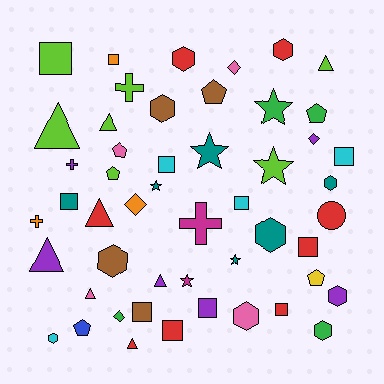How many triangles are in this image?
There are 8 triangles.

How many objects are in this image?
There are 50 objects.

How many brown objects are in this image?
There are 4 brown objects.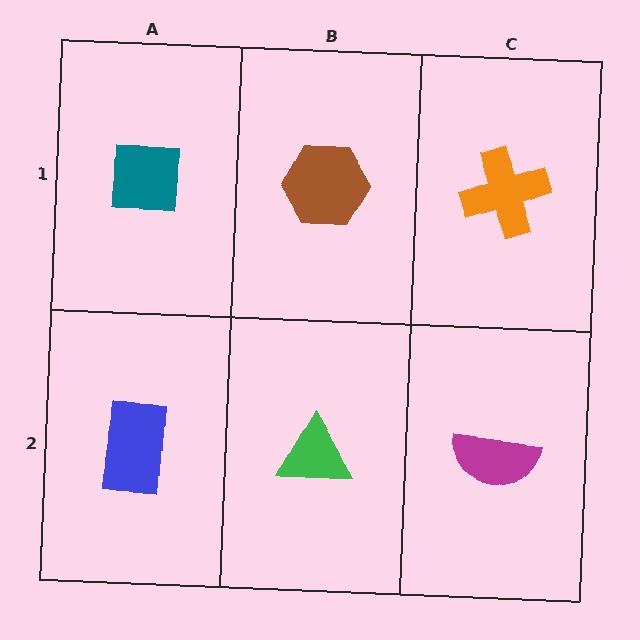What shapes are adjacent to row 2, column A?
A teal square (row 1, column A), a green triangle (row 2, column B).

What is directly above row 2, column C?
An orange cross.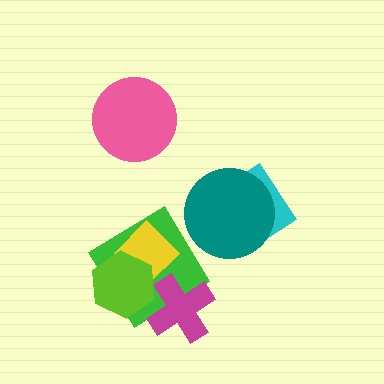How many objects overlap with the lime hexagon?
2 objects overlap with the lime hexagon.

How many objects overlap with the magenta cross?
1 object overlaps with the magenta cross.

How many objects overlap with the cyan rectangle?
1 object overlaps with the cyan rectangle.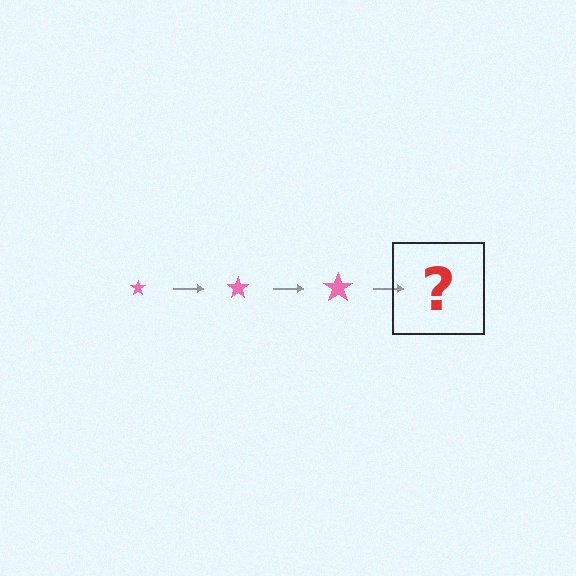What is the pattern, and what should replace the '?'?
The pattern is that the star gets progressively larger each step. The '?' should be a pink star, larger than the previous one.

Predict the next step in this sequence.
The next step is a pink star, larger than the previous one.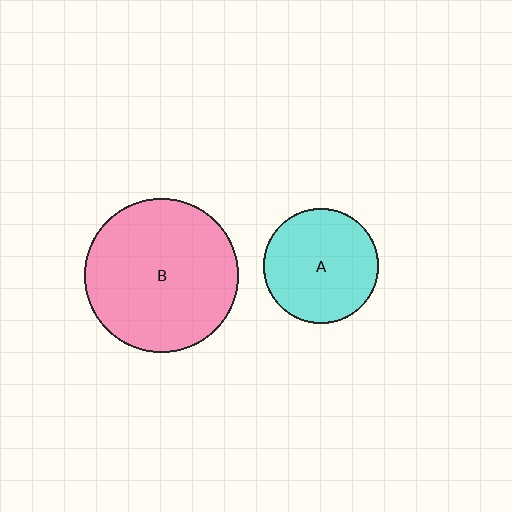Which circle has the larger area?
Circle B (pink).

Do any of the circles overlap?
No, none of the circles overlap.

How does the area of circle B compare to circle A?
Approximately 1.8 times.